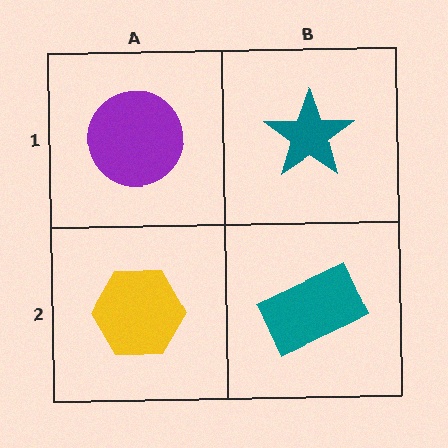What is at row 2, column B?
A teal rectangle.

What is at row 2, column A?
A yellow hexagon.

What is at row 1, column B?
A teal star.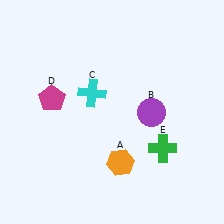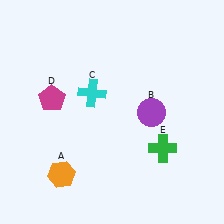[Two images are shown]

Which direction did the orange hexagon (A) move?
The orange hexagon (A) moved left.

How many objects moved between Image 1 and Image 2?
1 object moved between the two images.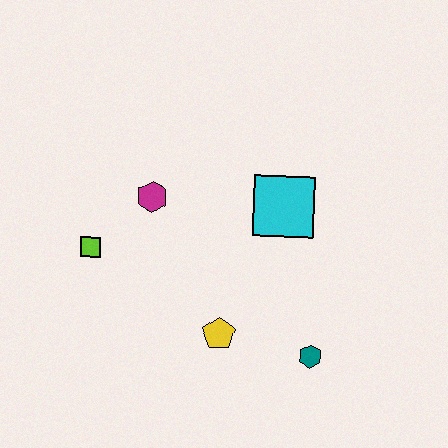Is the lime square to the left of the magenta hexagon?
Yes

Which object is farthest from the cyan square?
The lime square is farthest from the cyan square.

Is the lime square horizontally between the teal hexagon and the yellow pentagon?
No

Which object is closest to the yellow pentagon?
The teal hexagon is closest to the yellow pentagon.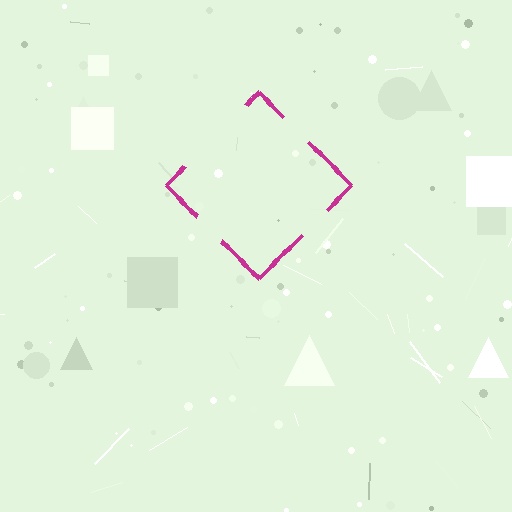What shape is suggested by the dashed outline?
The dashed outline suggests a diamond.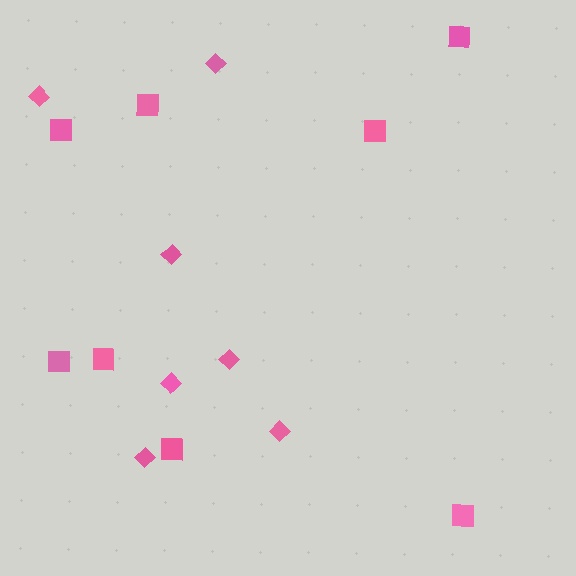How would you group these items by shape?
There are 2 groups: one group of squares (8) and one group of diamonds (7).